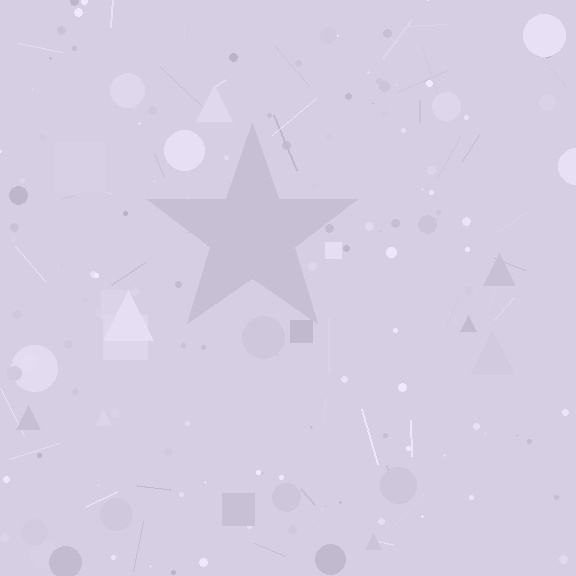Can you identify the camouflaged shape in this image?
The camouflaged shape is a star.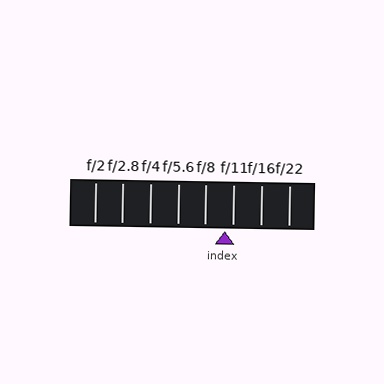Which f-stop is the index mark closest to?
The index mark is closest to f/11.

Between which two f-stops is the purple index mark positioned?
The index mark is between f/8 and f/11.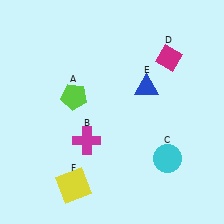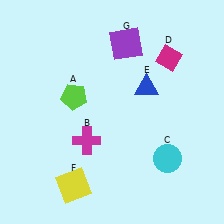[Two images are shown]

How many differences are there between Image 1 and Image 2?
There is 1 difference between the two images.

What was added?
A purple square (G) was added in Image 2.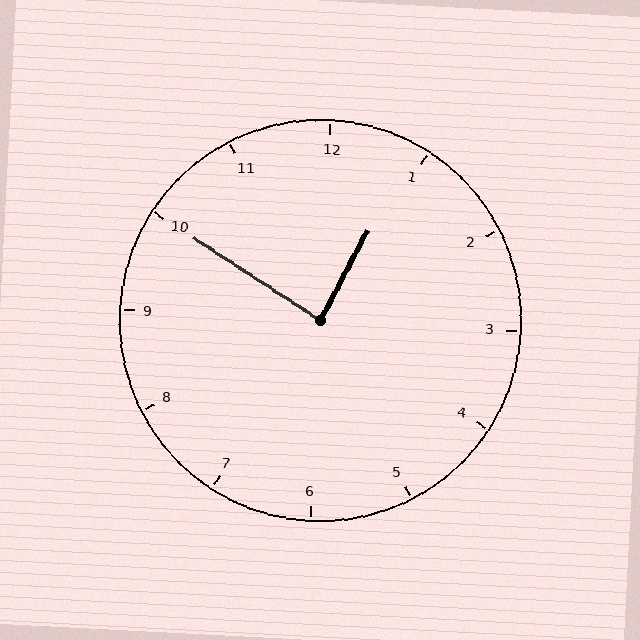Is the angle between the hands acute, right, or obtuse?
It is right.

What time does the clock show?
12:50.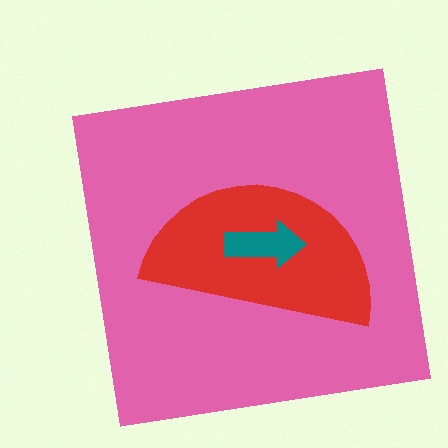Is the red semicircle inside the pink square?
Yes.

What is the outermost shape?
The pink square.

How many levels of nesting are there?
3.